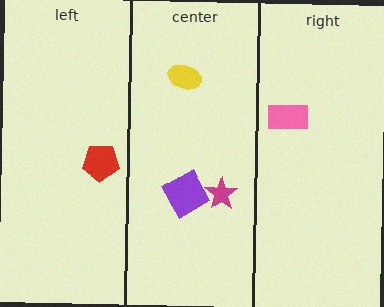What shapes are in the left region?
The red pentagon.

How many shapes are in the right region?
1.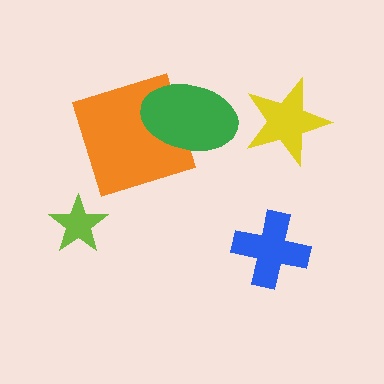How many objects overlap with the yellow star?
0 objects overlap with the yellow star.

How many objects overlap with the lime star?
0 objects overlap with the lime star.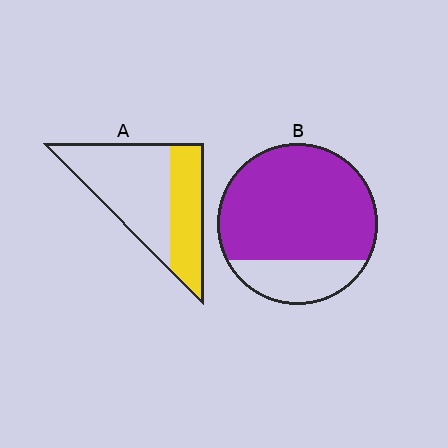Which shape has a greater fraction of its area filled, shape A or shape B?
Shape B.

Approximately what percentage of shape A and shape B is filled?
A is approximately 40% and B is approximately 75%.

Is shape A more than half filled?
No.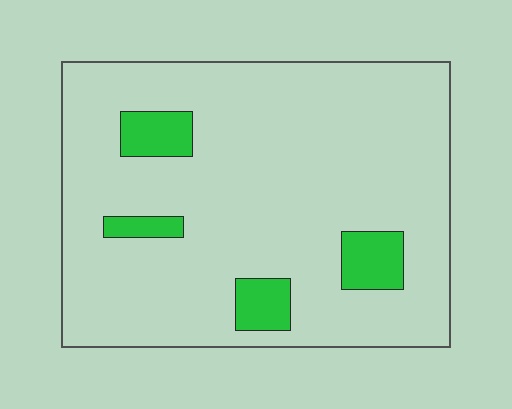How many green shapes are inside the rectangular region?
4.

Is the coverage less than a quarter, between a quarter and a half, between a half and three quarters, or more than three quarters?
Less than a quarter.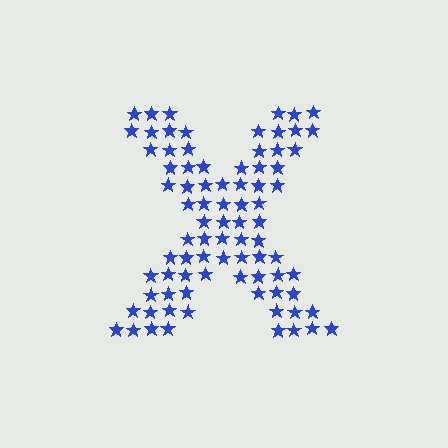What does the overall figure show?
The overall figure shows the letter X.